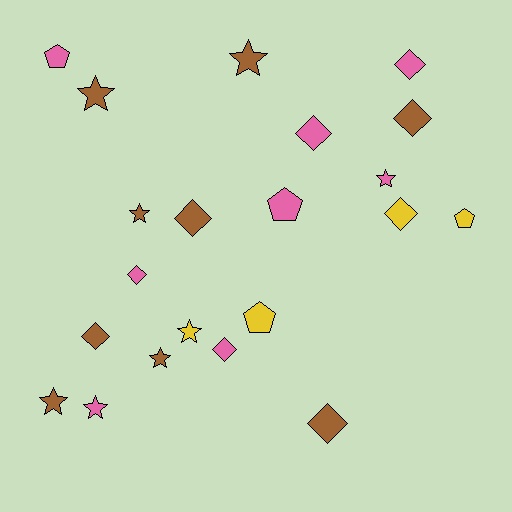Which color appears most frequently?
Brown, with 9 objects.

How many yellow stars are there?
There is 1 yellow star.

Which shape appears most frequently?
Diamond, with 9 objects.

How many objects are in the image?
There are 21 objects.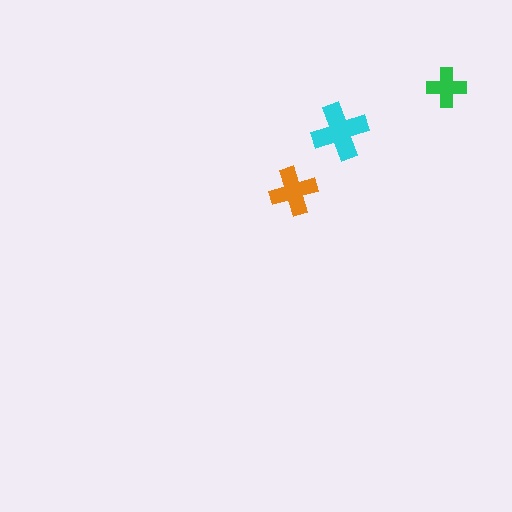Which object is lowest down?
The orange cross is bottommost.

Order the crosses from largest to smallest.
the cyan one, the orange one, the green one.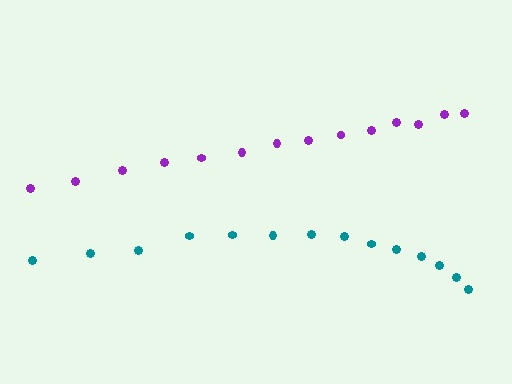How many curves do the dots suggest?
There are 2 distinct paths.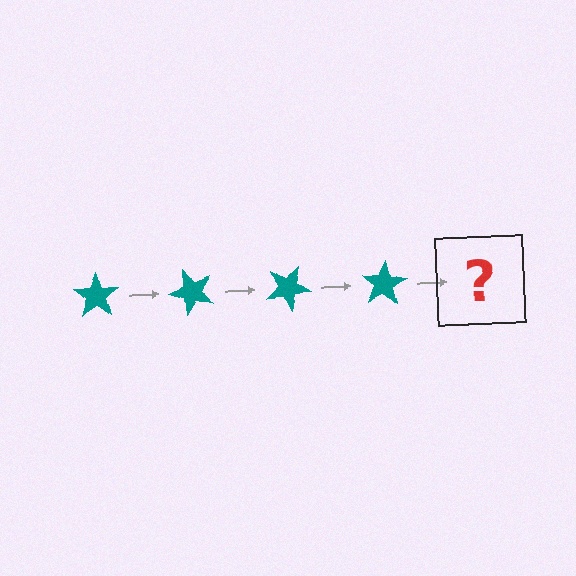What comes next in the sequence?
The next element should be a teal star rotated 200 degrees.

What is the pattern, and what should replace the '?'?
The pattern is that the star rotates 50 degrees each step. The '?' should be a teal star rotated 200 degrees.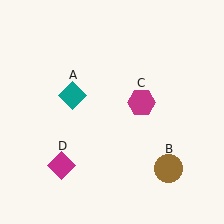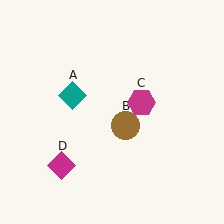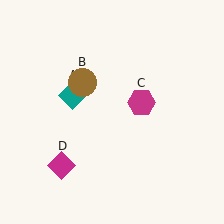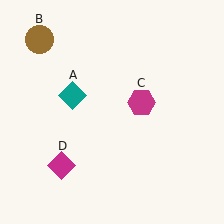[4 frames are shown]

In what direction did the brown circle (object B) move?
The brown circle (object B) moved up and to the left.